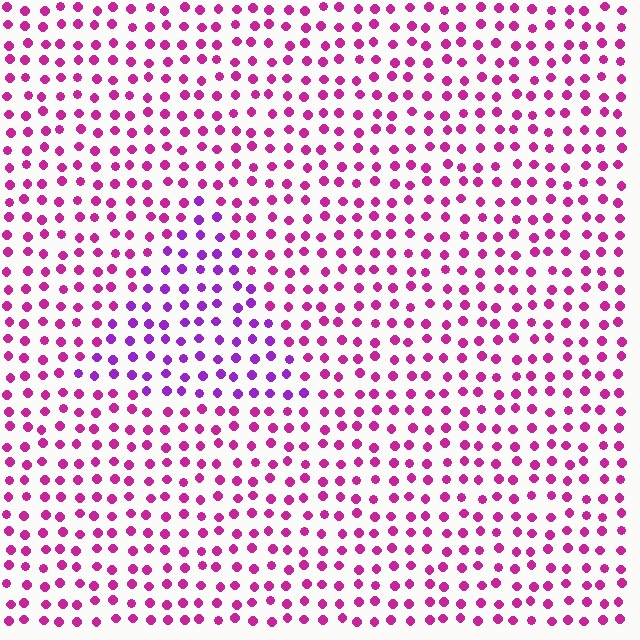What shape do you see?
I see a triangle.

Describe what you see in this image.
The image is filled with small magenta elements in a uniform arrangement. A triangle-shaped region is visible where the elements are tinted to a slightly different hue, forming a subtle color boundary.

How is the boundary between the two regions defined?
The boundary is defined purely by a slight shift in hue (about 34 degrees). Spacing, size, and orientation are identical on both sides.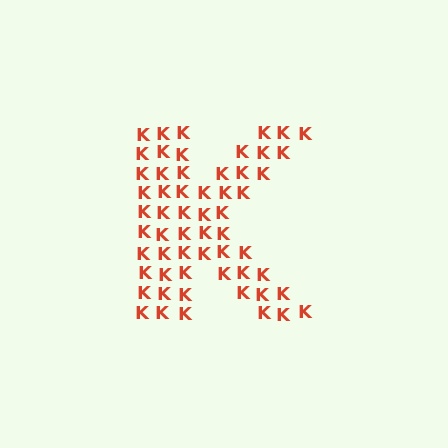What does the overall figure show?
The overall figure shows the letter K.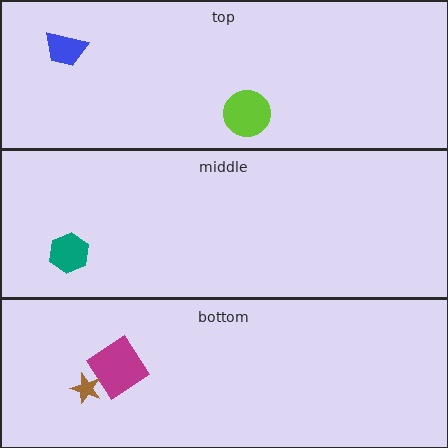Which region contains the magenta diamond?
The bottom region.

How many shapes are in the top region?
2.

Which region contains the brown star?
The bottom region.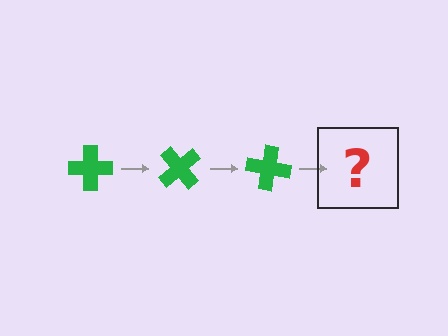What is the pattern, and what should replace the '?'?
The pattern is that the cross rotates 50 degrees each step. The '?' should be a green cross rotated 150 degrees.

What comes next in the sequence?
The next element should be a green cross rotated 150 degrees.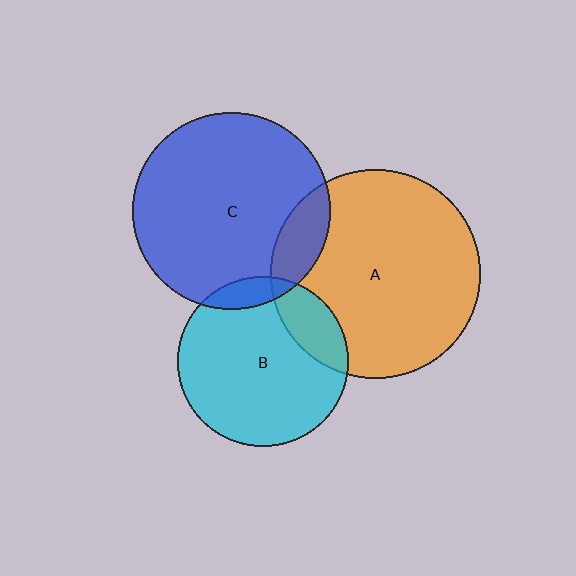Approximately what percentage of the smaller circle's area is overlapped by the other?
Approximately 20%.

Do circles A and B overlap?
Yes.